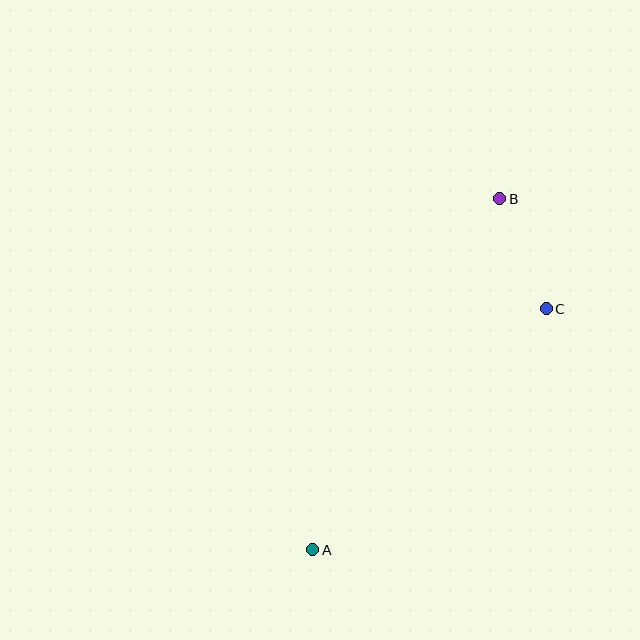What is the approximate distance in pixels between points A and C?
The distance between A and C is approximately 336 pixels.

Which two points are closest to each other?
Points B and C are closest to each other.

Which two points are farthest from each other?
Points A and B are farthest from each other.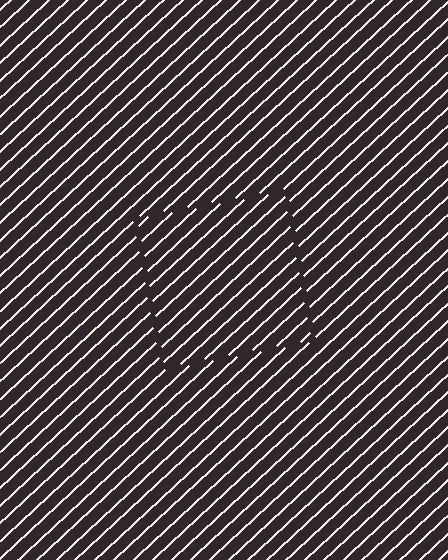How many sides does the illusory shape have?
4 sides — the line-ends trace a square.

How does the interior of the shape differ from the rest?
The interior of the shape contains the same grating, shifted by half a period — the contour is defined by the phase discontinuity where line-ends from the inner and outer gratings abut.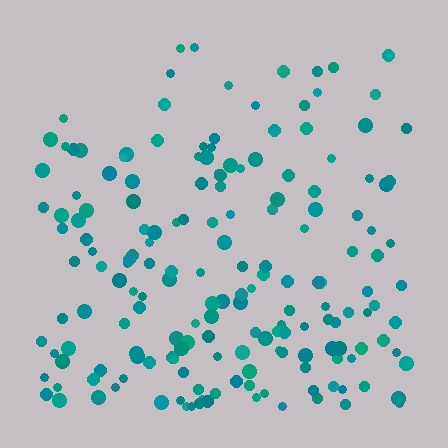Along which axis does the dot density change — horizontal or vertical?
Vertical.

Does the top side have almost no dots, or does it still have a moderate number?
Still a moderate number, just noticeably fewer than the bottom.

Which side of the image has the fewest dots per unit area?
The top.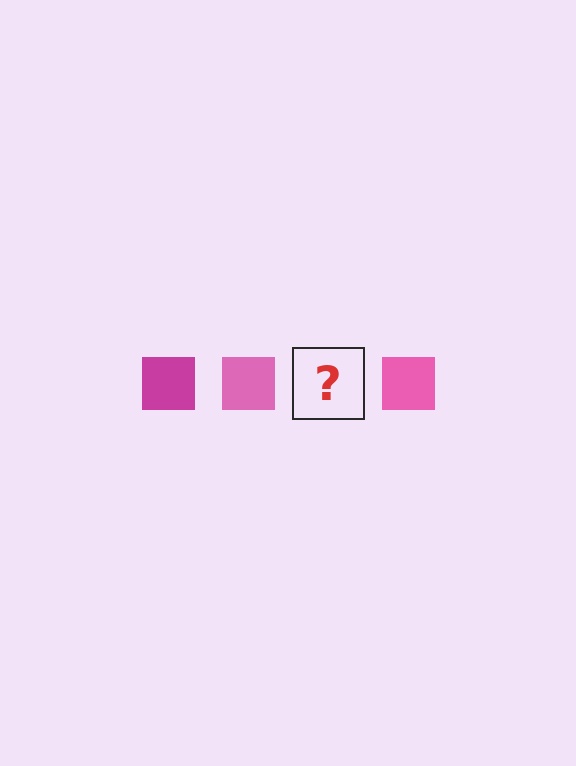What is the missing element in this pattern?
The missing element is a magenta square.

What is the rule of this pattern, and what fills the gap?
The rule is that the pattern cycles through magenta, pink squares. The gap should be filled with a magenta square.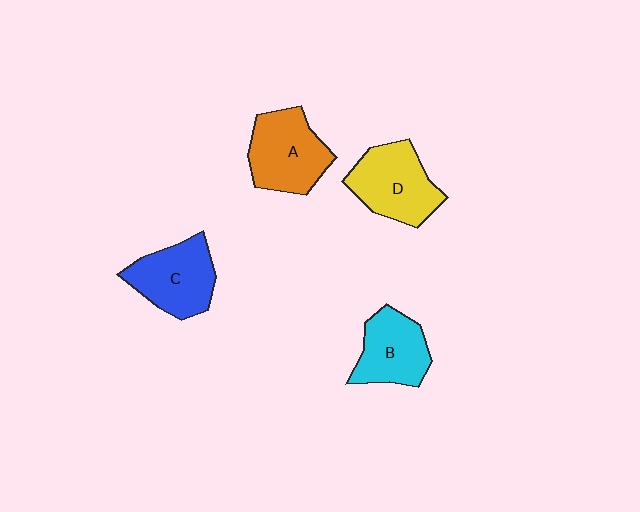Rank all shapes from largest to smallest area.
From largest to smallest: D (yellow), A (orange), C (blue), B (cyan).